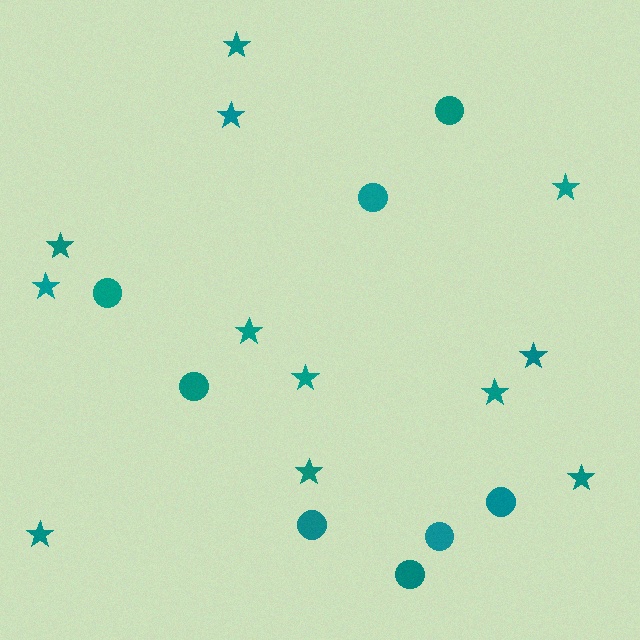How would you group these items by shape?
There are 2 groups: one group of stars (12) and one group of circles (8).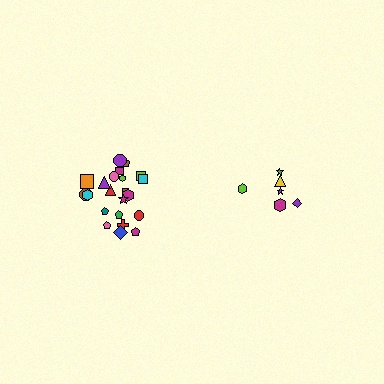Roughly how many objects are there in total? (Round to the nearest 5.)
Roughly 30 objects in total.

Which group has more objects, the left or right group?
The left group.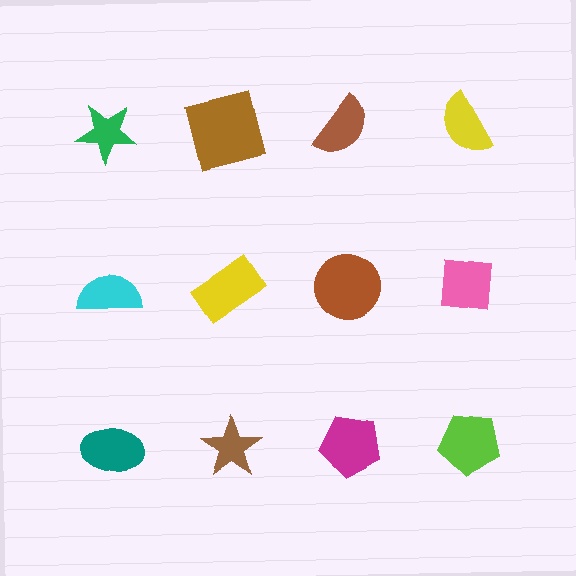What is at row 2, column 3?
A brown circle.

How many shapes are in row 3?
4 shapes.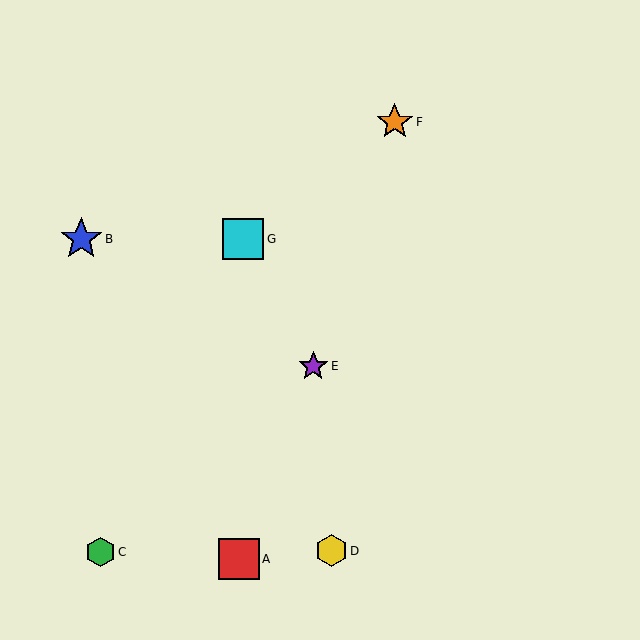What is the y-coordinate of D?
Object D is at y≈551.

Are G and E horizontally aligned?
No, G is at y≈239 and E is at y≈366.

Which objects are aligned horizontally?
Objects B, G are aligned horizontally.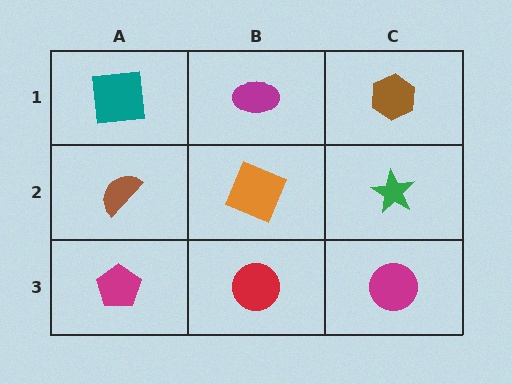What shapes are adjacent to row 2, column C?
A brown hexagon (row 1, column C), a magenta circle (row 3, column C), an orange square (row 2, column B).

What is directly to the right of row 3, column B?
A magenta circle.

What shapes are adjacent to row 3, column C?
A green star (row 2, column C), a red circle (row 3, column B).